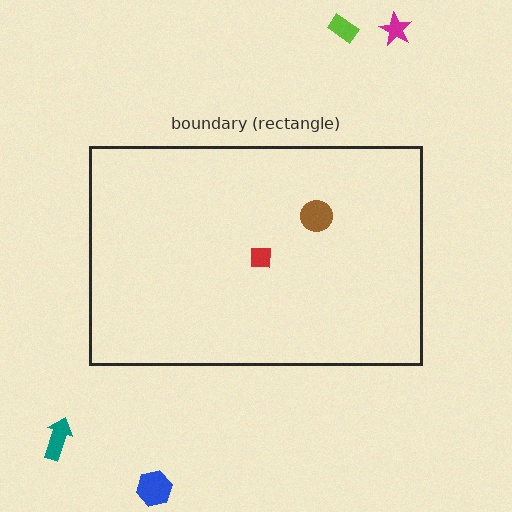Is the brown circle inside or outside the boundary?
Inside.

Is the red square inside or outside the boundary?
Inside.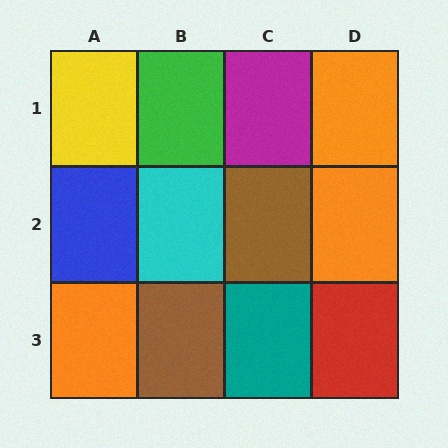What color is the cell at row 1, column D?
Orange.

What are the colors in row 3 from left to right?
Orange, brown, teal, red.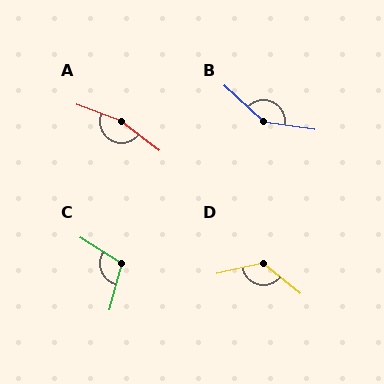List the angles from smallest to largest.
C (107°), D (129°), B (146°), A (163°).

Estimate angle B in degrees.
Approximately 146 degrees.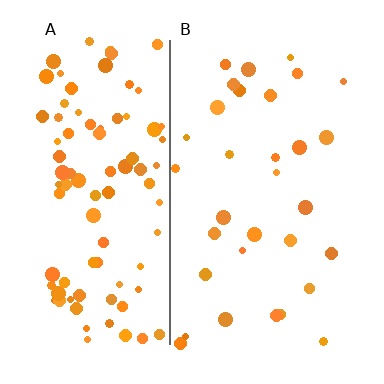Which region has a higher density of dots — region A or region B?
A (the left).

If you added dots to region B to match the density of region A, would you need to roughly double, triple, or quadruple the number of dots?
Approximately triple.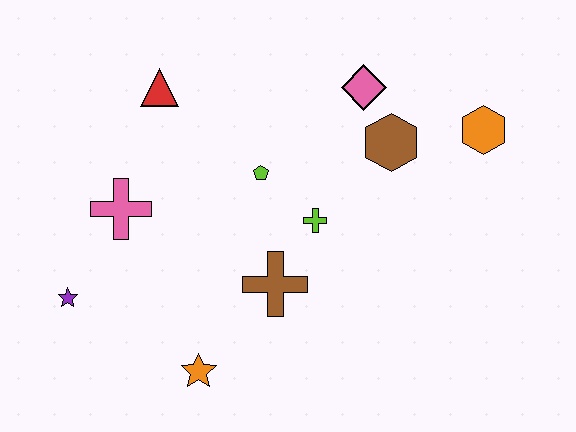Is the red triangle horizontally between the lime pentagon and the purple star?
Yes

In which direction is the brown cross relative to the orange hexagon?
The brown cross is to the left of the orange hexagon.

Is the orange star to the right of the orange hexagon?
No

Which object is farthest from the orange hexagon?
The purple star is farthest from the orange hexagon.